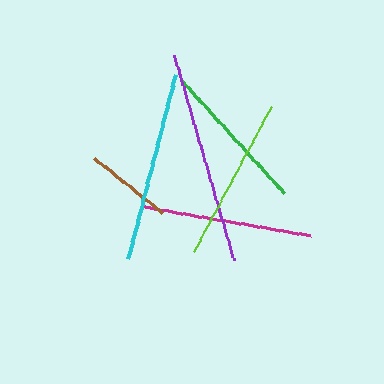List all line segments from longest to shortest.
From longest to shortest: purple, cyan, magenta, lime, green, brown.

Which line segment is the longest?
The purple line is the longest at approximately 213 pixels.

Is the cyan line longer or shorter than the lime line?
The cyan line is longer than the lime line.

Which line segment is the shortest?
The brown line is the shortest at approximately 87 pixels.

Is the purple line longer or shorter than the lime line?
The purple line is longer than the lime line.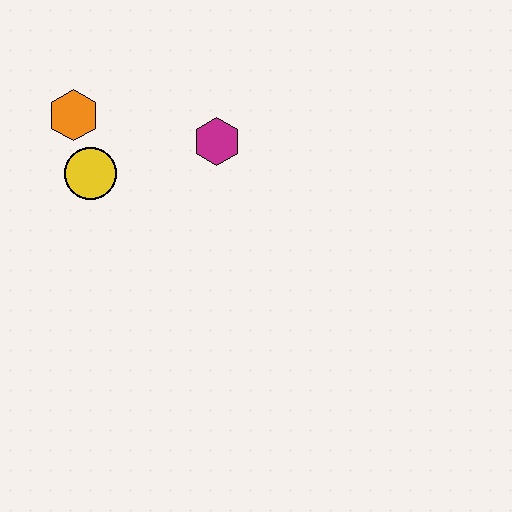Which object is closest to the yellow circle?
The orange hexagon is closest to the yellow circle.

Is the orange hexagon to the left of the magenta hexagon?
Yes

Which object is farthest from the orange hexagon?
The magenta hexagon is farthest from the orange hexagon.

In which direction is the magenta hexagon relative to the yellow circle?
The magenta hexagon is to the right of the yellow circle.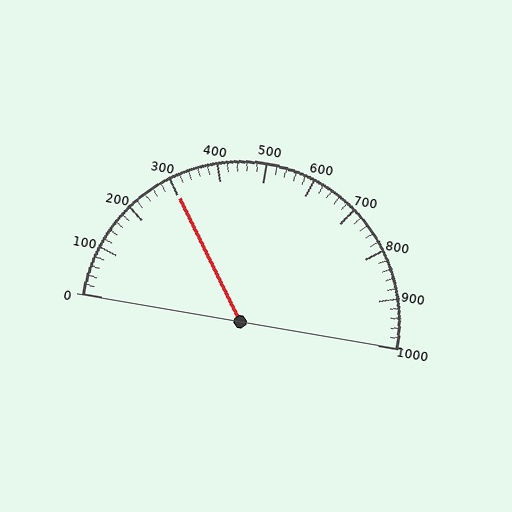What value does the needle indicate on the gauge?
The needle indicates approximately 300.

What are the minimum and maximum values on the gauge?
The gauge ranges from 0 to 1000.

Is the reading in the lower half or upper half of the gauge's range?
The reading is in the lower half of the range (0 to 1000).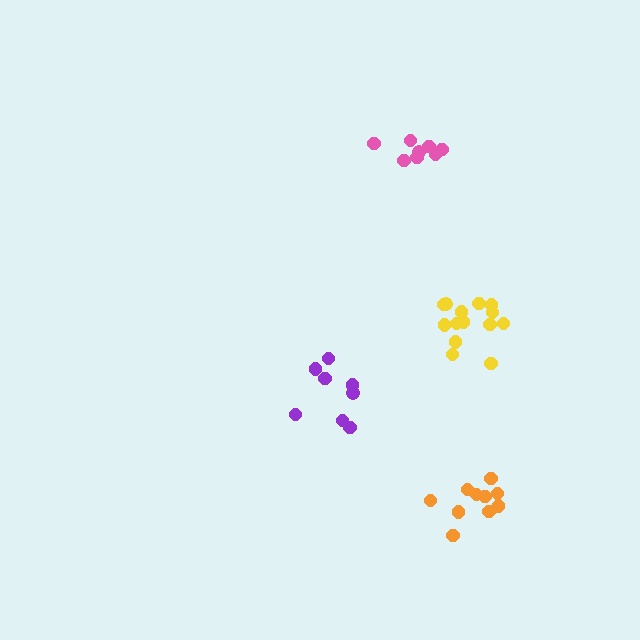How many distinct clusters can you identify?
There are 4 distinct clusters.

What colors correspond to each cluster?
The clusters are colored: purple, pink, orange, yellow.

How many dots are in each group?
Group 1: 8 dots, Group 2: 8 dots, Group 3: 10 dots, Group 4: 14 dots (40 total).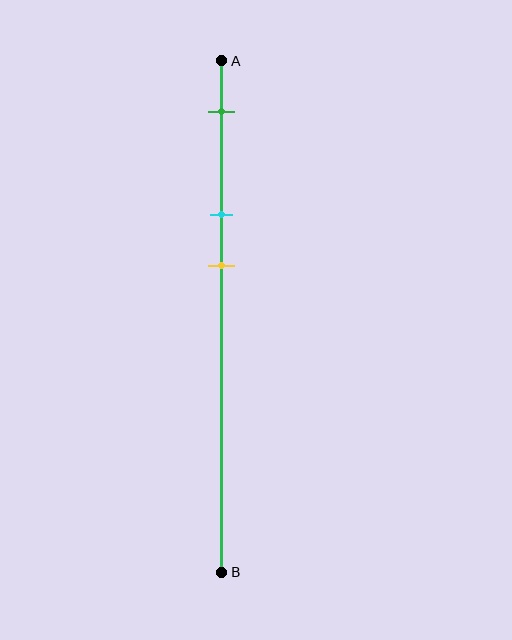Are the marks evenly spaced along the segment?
Yes, the marks are approximately evenly spaced.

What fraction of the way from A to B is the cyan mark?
The cyan mark is approximately 30% (0.3) of the way from A to B.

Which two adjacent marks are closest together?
The cyan and yellow marks are the closest adjacent pair.